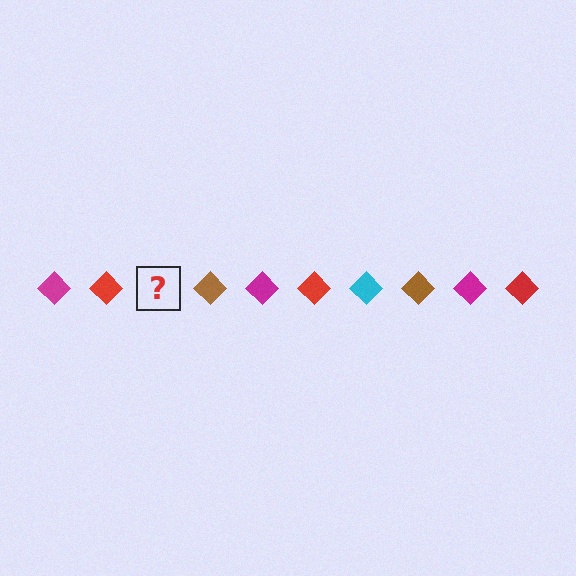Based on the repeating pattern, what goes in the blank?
The blank should be a cyan diamond.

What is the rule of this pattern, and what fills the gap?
The rule is that the pattern cycles through magenta, red, cyan, brown diamonds. The gap should be filled with a cyan diamond.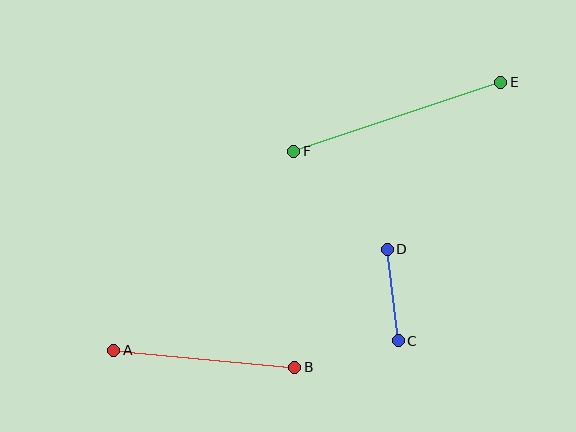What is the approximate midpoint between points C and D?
The midpoint is at approximately (393, 295) pixels.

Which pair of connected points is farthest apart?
Points E and F are farthest apart.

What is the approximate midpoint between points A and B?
The midpoint is at approximately (204, 359) pixels.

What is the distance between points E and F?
The distance is approximately 218 pixels.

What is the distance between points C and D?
The distance is approximately 92 pixels.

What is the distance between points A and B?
The distance is approximately 182 pixels.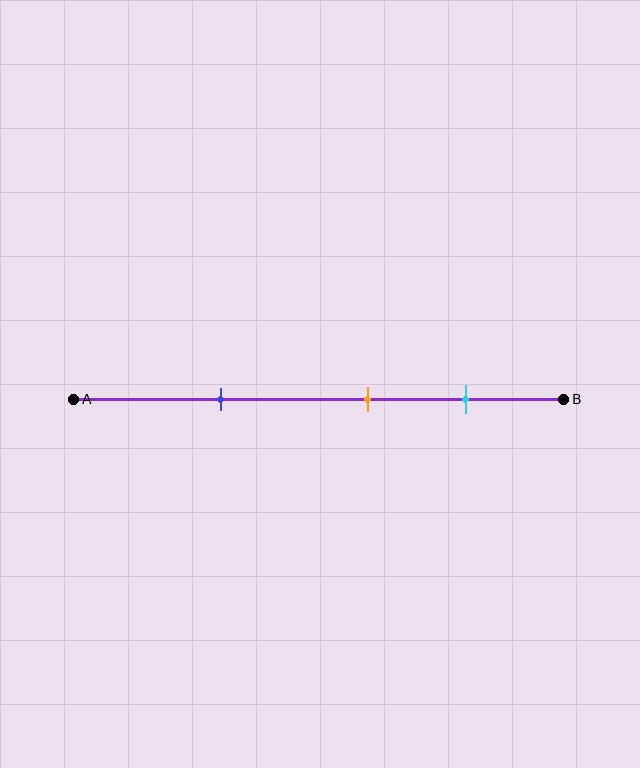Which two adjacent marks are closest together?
The orange and cyan marks are the closest adjacent pair.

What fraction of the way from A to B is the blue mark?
The blue mark is approximately 30% (0.3) of the way from A to B.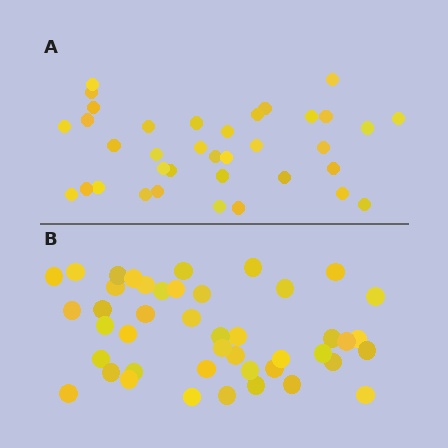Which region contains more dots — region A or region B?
Region B (the bottom region) has more dots.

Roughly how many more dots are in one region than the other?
Region B has roughly 8 or so more dots than region A.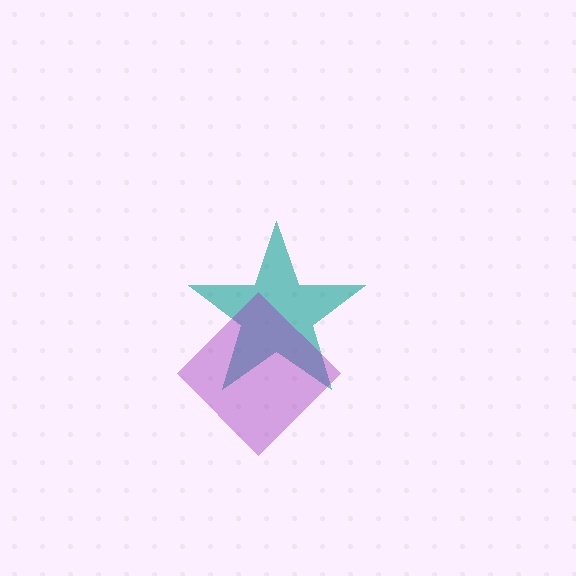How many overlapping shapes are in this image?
There are 2 overlapping shapes in the image.